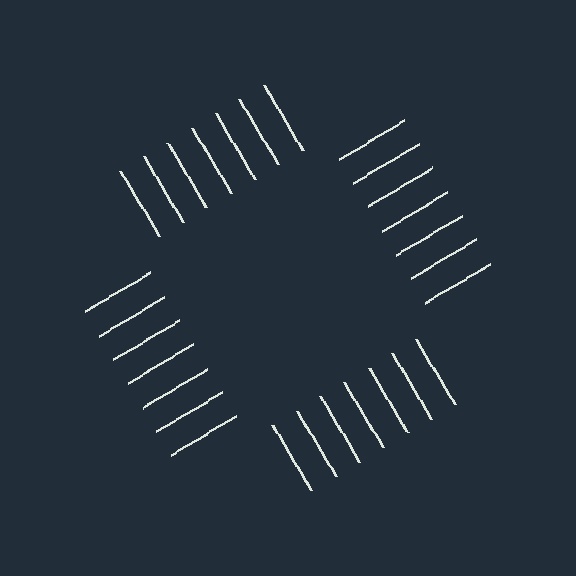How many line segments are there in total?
28 — 7 along each of the 4 edges.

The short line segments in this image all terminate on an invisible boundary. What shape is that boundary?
An illusory square — the line segments terminate on its edges but no continuous stroke is drawn.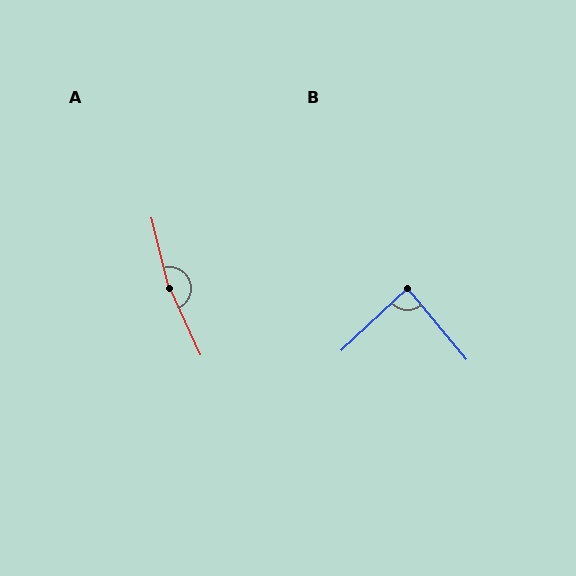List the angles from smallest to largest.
B (86°), A (170°).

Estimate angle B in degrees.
Approximately 86 degrees.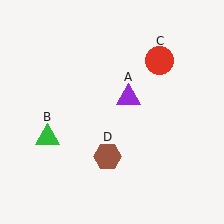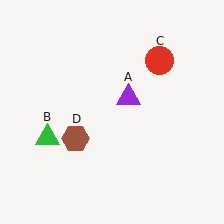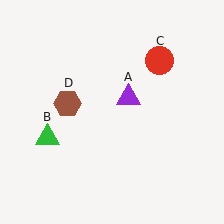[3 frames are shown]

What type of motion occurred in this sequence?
The brown hexagon (object D) rotated clockwise around the center of the scene.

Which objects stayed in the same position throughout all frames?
Purple triangle (object A) and green triangle (object B) and red circle (object C) remained stationary.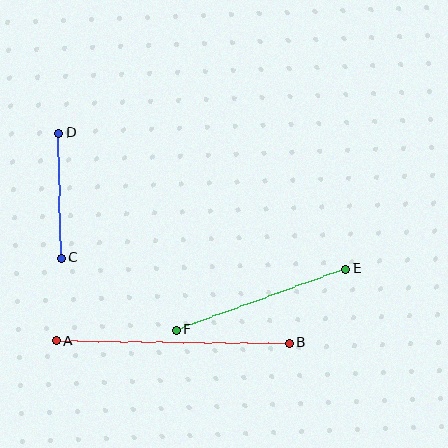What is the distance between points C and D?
The distance is approximately 125 pixels.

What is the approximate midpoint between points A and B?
The midpoint is at approximately (173, 342) pixels.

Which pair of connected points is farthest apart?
Points A and B are farthest apart.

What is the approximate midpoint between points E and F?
The midpoint is at approximately (261, 299) pixels.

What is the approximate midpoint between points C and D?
The midpoint is at approximately (60, 196) pixels.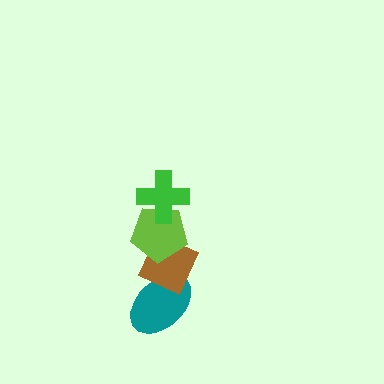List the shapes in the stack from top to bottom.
From top to bottom: the green cross, the lime pentagon, the brown diamond, the teal ellipse.